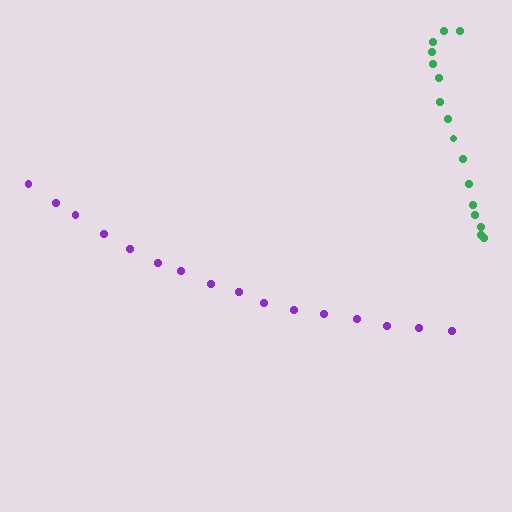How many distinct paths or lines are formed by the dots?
There are 2 distinct paths.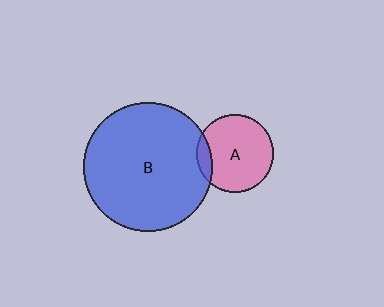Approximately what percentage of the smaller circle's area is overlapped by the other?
Approximately 10%.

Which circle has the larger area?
Circle B (blue).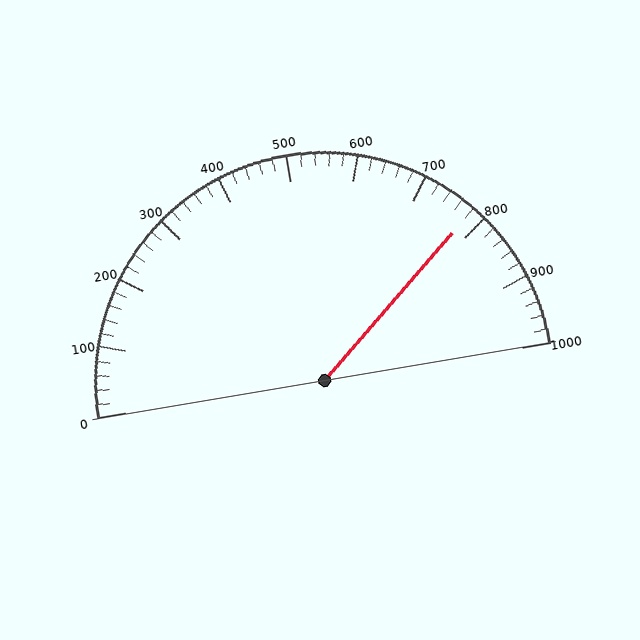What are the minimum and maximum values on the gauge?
The gauge ranges from 0 to 1000.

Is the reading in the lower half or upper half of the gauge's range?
The reading is in the upper half of the range (0 to 1000).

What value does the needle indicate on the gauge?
The needle indicates approximately 780.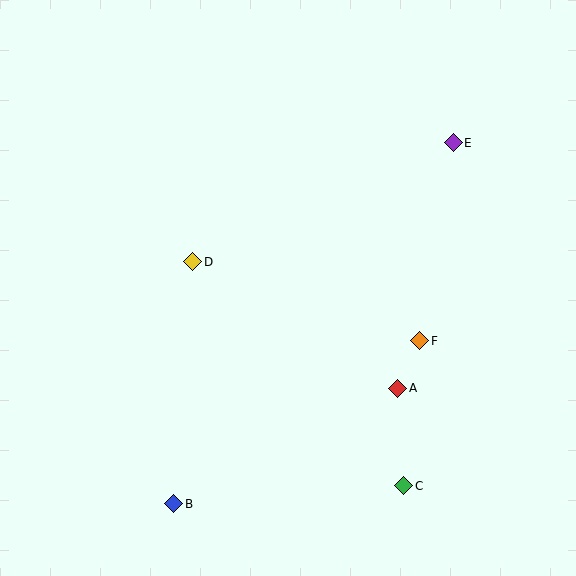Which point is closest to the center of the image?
Point D at (193, 262) is closest to the center.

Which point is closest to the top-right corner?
Point E is closest to the top-right corner.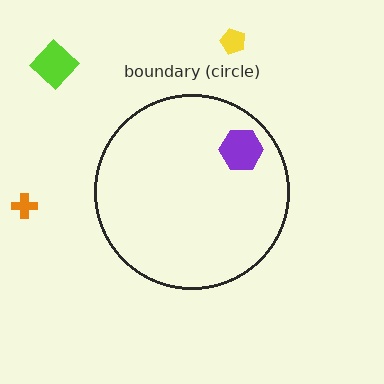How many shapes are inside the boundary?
1 inside, 3 outside.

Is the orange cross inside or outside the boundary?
Outside.